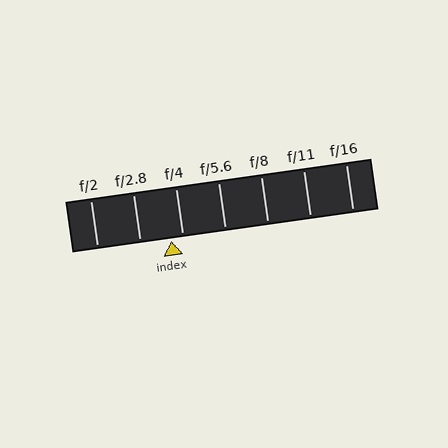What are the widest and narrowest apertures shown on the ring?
The widest aperture shown is f/2 and the narrowest is f/16.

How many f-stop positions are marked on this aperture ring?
There are 7 f-stop positions marked.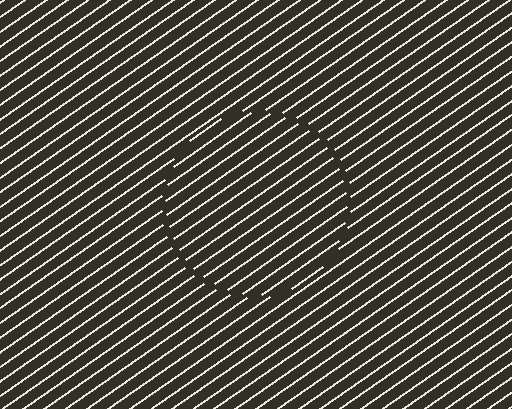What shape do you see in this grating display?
An illusory circle. The interior of the shape contains the same grating, shifted by half a period — the contour is defined by the phase discontinuity where line-ends from the inner and outer gratings abut.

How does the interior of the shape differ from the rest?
The interior of the shape contains the same grating, shifted by half a period — the contour is defined by the phase discontinuity where line-ends from the inner and outer gratings abut.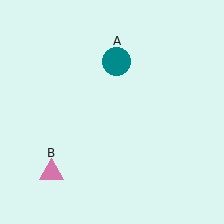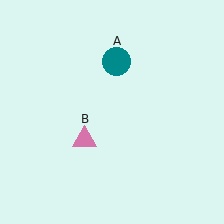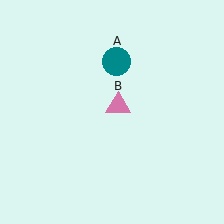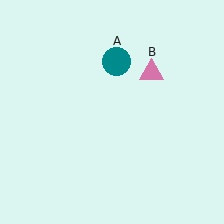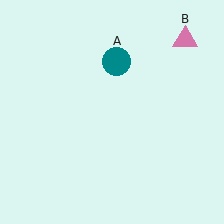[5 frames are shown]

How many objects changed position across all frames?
1 object changed position: pink triangle (object B).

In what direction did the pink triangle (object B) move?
The pink triangle (object B) moved up and to the right.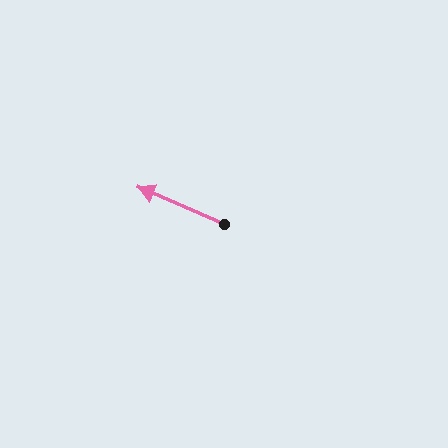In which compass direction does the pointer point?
Northwest.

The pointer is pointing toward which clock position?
Roughly 10 o'clock.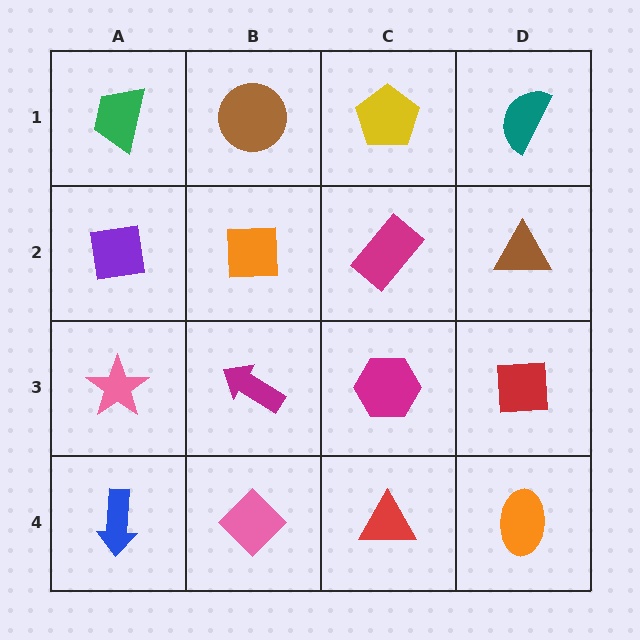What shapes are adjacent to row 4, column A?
A pink star (row 3, column A), a pink diamond (row 4, column B).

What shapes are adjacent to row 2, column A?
A green trapezoid (row 1, column A), a pink star (row 3, column A), an orange square (row 2, column B).